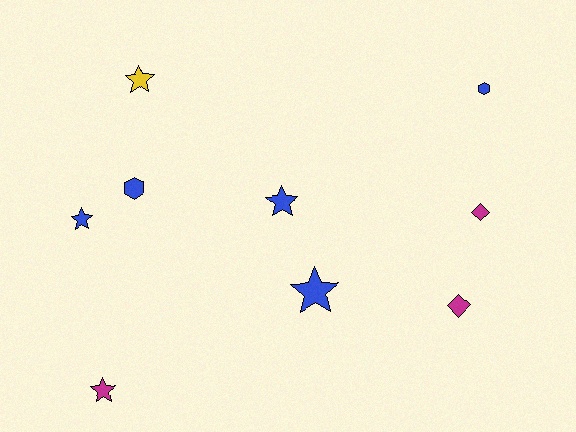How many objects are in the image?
There are 9 objects.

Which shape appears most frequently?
Star, with 5 objects.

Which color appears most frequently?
Blue, with 5 objects.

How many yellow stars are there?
There is 1 yellow star.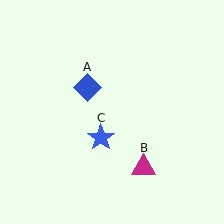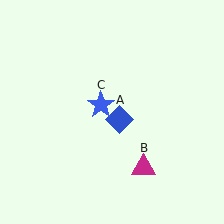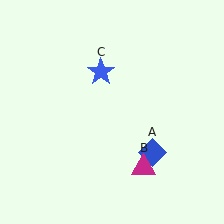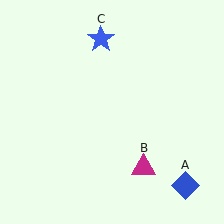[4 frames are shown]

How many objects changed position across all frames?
2 objects changed position: blue diamond (object A), blue star (object C).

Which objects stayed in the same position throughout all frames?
Magenta triangle (object B) remained stationary.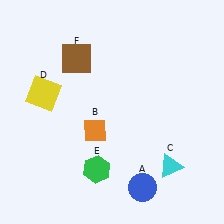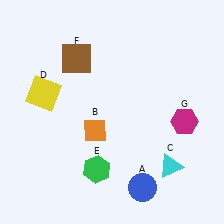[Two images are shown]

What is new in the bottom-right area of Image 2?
A magenta hexagon (G) was added in the bottom-right area of Image 2.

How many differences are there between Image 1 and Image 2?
There is 1 difference between the two images.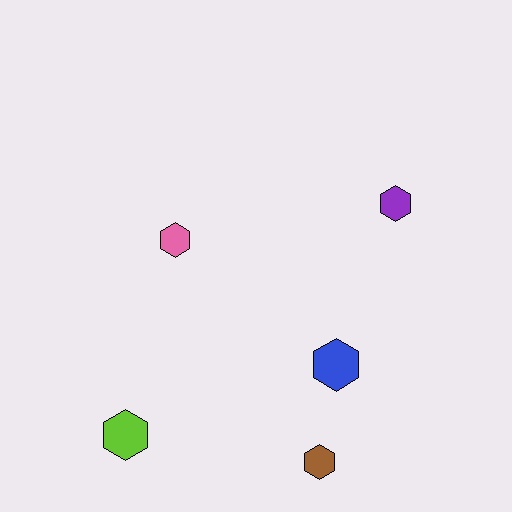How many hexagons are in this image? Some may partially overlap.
There are 5 hexagons.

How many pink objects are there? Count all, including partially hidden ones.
There is 1 pink object.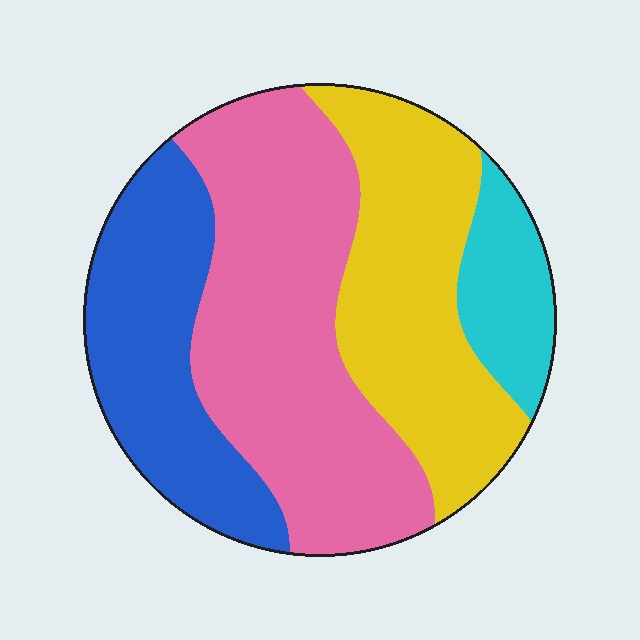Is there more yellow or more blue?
Yellow.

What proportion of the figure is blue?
Blue takes up about one quarter (1/4) of the figure.